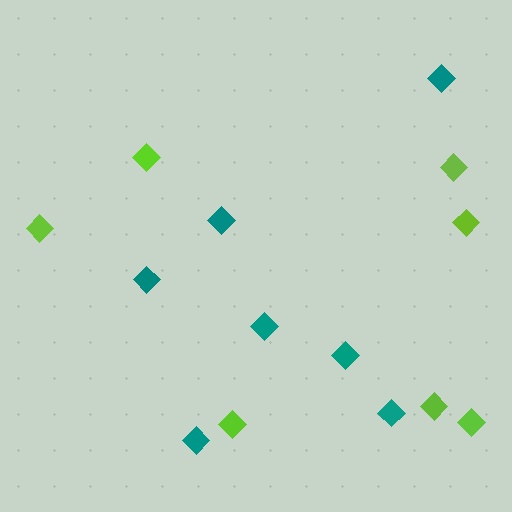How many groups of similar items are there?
There are 2 groups: one group of teal diamonds (7) and one group of lime diamonds (7).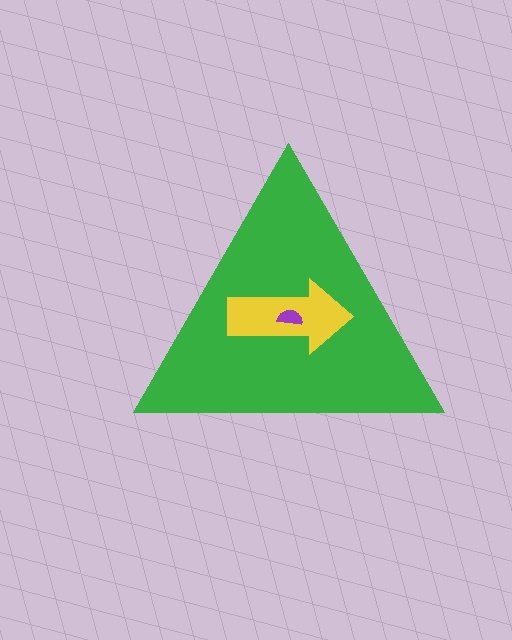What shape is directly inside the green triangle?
The yellow arrow.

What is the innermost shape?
The purple semicircle.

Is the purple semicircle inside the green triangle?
Yes.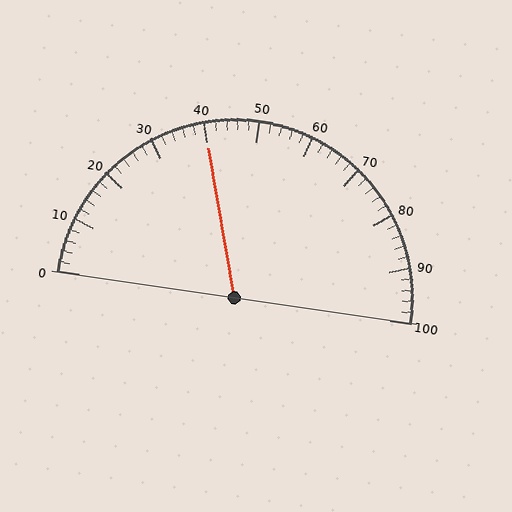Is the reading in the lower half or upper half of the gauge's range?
The reading is in the lower half of the range (0 to 100).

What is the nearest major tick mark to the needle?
The nearest major tick mark is 40.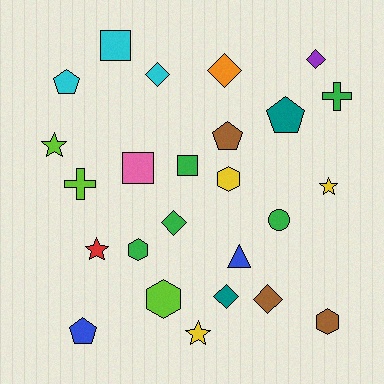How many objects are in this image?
There are 25 objects.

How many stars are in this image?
There are 4 stars.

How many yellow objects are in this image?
There are 3 yellow objects.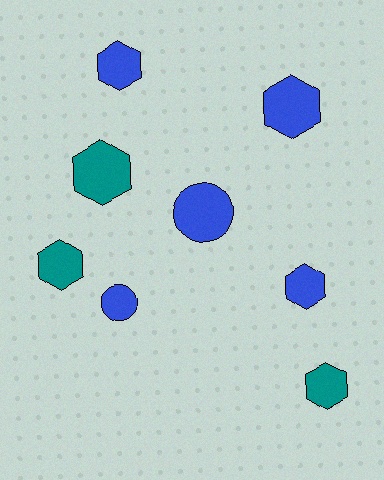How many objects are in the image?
There are 8 objects.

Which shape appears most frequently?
Hexagon, with 6 objects.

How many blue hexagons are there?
There are 3 blue hexagons.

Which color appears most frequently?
Blue, with 5 objects.